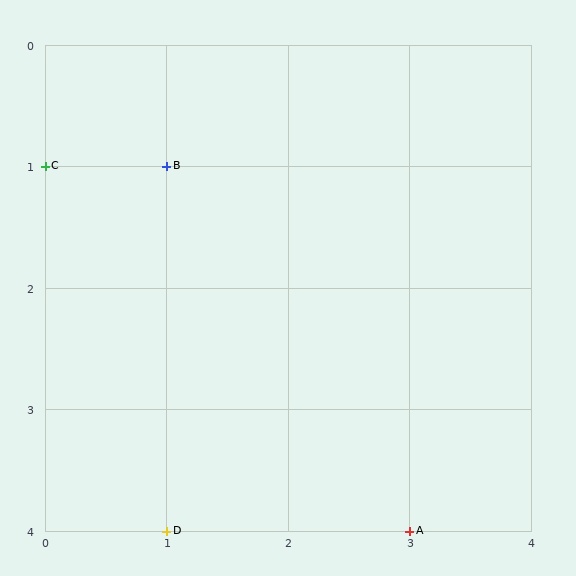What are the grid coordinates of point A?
Point A is at grid coordinates (3, 4).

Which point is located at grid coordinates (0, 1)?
Point C is at (0, 1).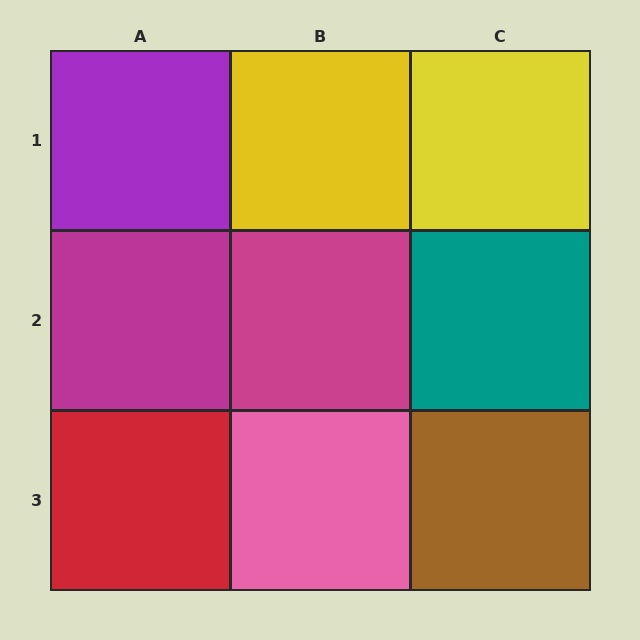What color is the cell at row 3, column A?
Red.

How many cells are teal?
1 cell is teal.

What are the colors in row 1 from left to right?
Purple, yellow, yellow.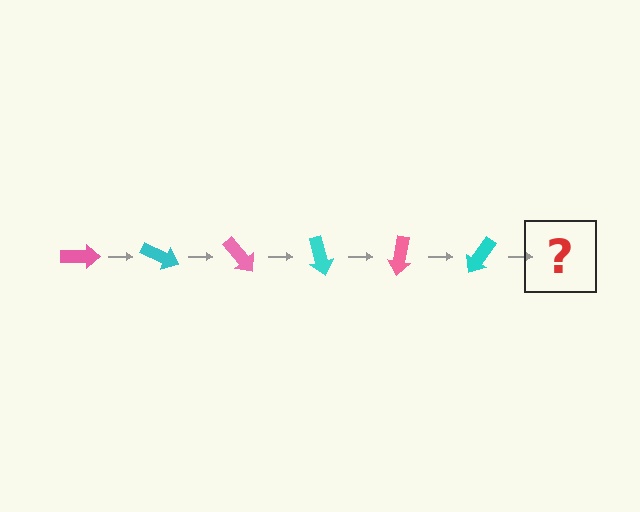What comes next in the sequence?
The next element should be a pink arrow, rotated 150 degrees from the start.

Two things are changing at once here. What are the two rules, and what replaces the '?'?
The two rules are that it rotates 25 degrees each step and the color cycles through pink and cyan. The '?' should be a pink arrow, rotated 150 degrees from the start.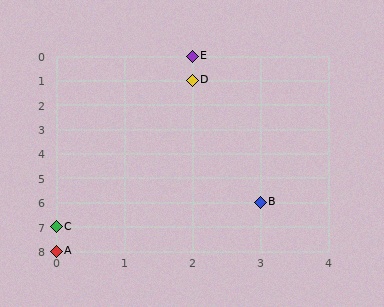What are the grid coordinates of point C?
Point C is at grid coordinates (0, 7).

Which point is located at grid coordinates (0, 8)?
Point A is at (0, 8).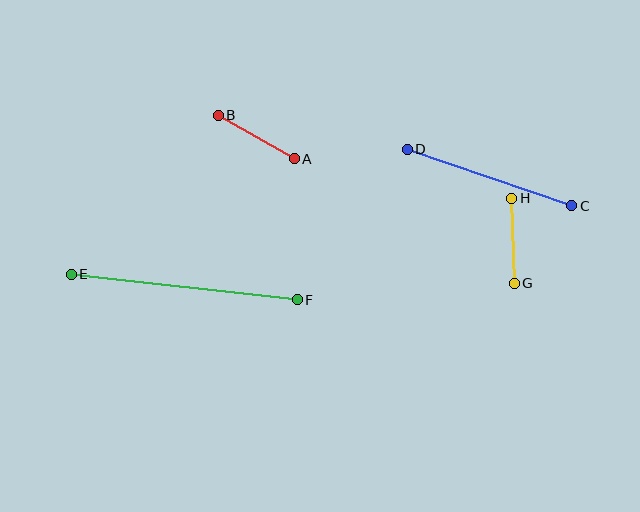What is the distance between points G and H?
The distance is approximately 85 pixels.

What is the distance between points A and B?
The distance is approximately 87 pixels.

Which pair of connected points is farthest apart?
Points E and F are farthest apart.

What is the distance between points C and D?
The distance is approximately 174 pixels.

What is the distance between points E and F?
The distance is approximately 227 pixels.